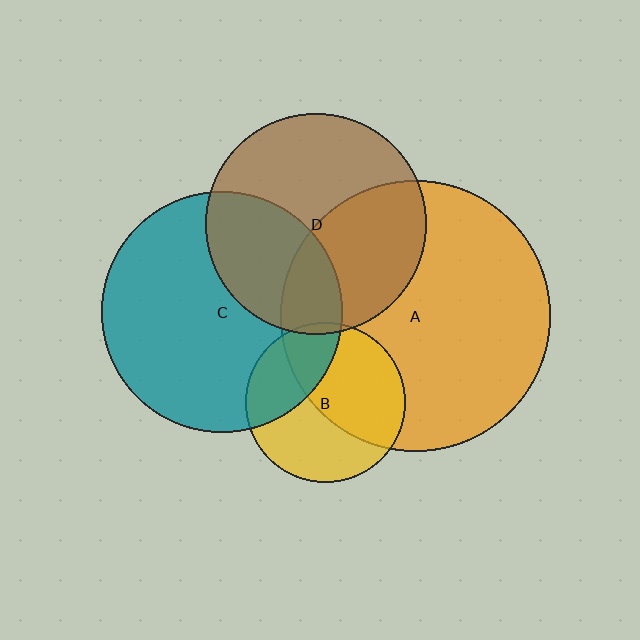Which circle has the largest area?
Circle A (orange).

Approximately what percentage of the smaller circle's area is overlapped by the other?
Approximately 30%.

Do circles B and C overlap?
Yes.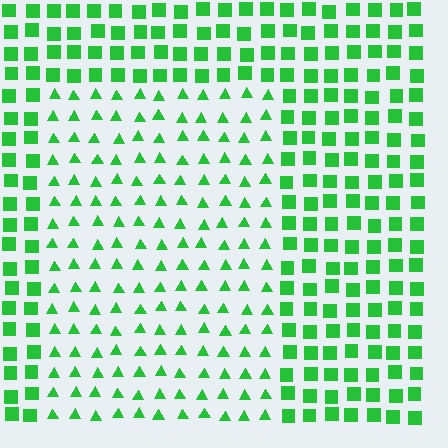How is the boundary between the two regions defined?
The boundary is defined by a change in element shape: triangles inside vs. squares outside. All elements share the same color and spacing.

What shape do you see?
I see a rectangle.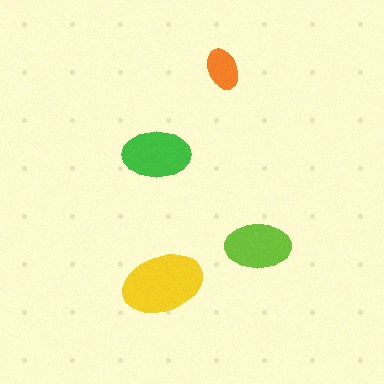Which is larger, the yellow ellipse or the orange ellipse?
The yellow one.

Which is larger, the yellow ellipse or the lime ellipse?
The yellow one.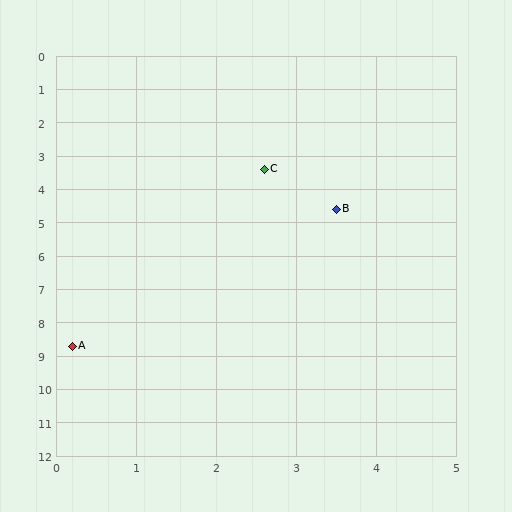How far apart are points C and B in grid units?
Points C and B are about 1.5 grid units apart.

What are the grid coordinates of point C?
Point C is at approximately (2.6, 3.4).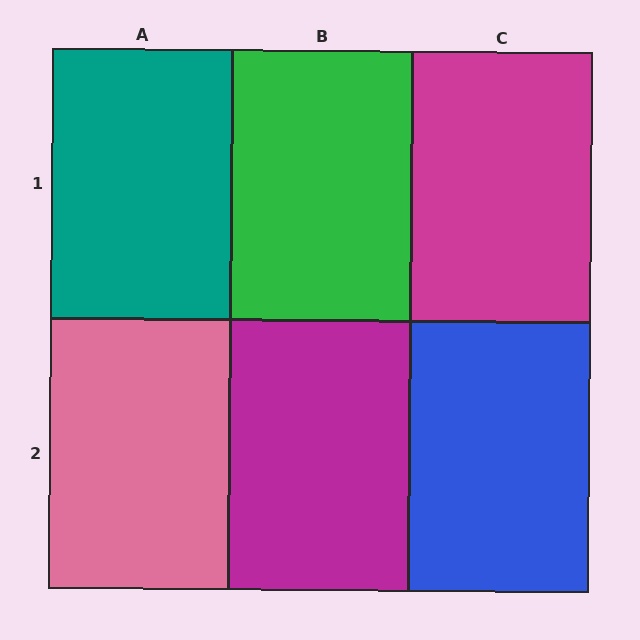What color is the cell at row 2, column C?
Blue.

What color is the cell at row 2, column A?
Pink.